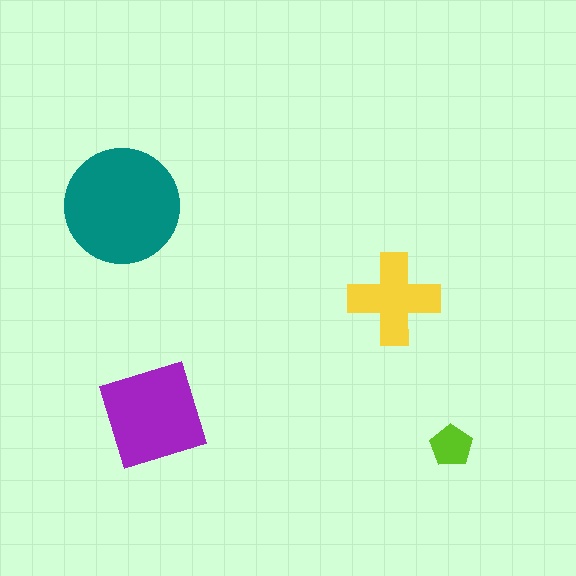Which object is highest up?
The teal circle is topmost.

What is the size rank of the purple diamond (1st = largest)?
2nd.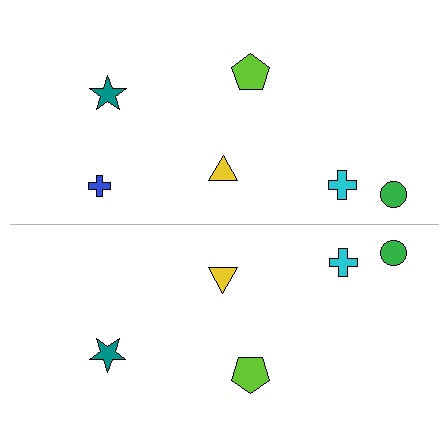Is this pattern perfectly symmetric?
No, the pattern is not perfectly symmetric. A blue cross is missing from the bottom side.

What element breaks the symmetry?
A blue cross is missing from the bottom side.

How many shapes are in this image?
There are 11 shapes in this image.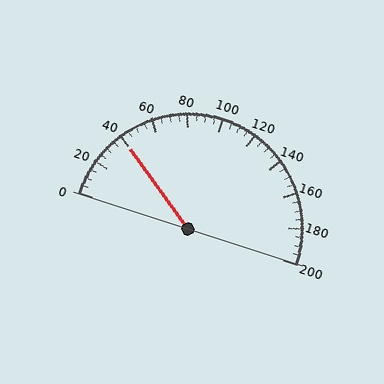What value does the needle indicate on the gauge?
The needle indicates approximately 40.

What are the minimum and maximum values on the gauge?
The gauge ranges from 0 to 200.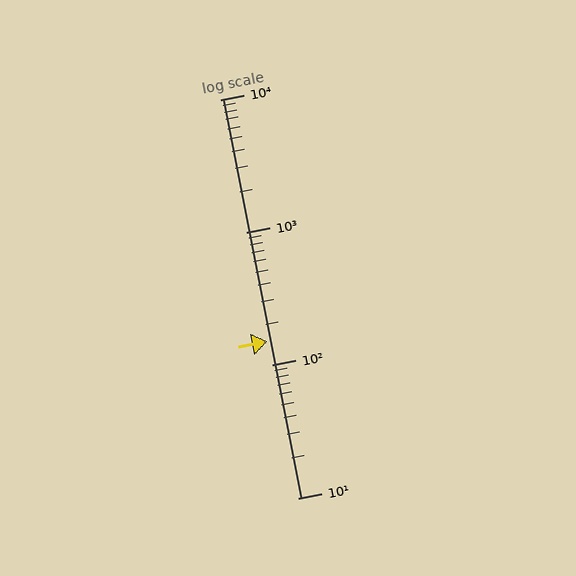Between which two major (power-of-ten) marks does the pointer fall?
The pointer is between 100 and 1000.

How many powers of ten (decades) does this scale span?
The scale spans 3 decades, from 10 to 10000.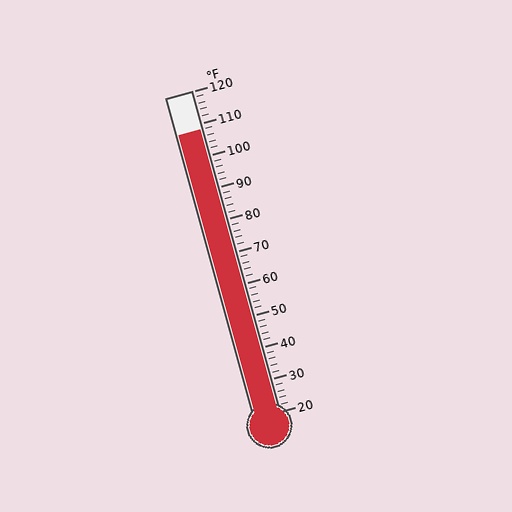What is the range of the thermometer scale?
The thermometer scale ranges from 20°F to 120°F.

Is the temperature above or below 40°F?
The temperature is above 40°F.